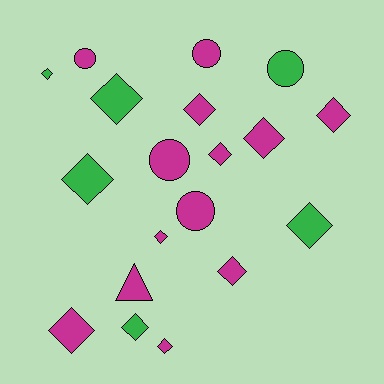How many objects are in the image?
There are 19 objects.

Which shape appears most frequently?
Diamond, with 13 objects.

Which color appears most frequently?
Magenta, with 13 objects.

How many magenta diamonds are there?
There are 8 magenta diamonds.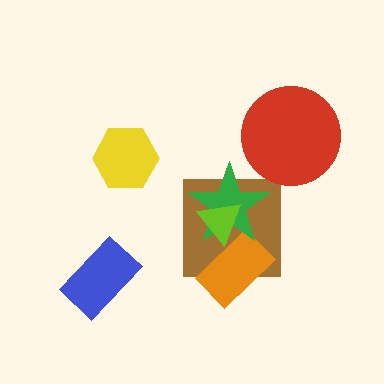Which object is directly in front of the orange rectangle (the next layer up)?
The green star is directly in front of the orange rectangle.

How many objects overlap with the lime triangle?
3 objects overlap with the lime triangle.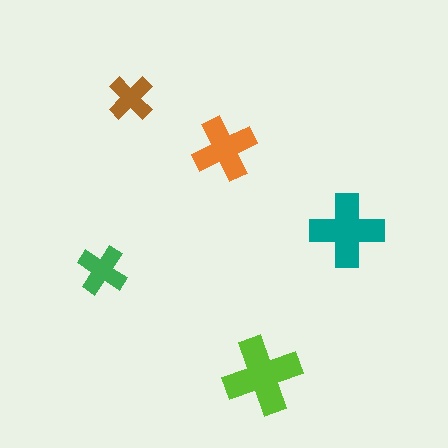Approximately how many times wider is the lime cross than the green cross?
About 1.5 times wider.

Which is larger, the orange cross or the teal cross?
The teal one.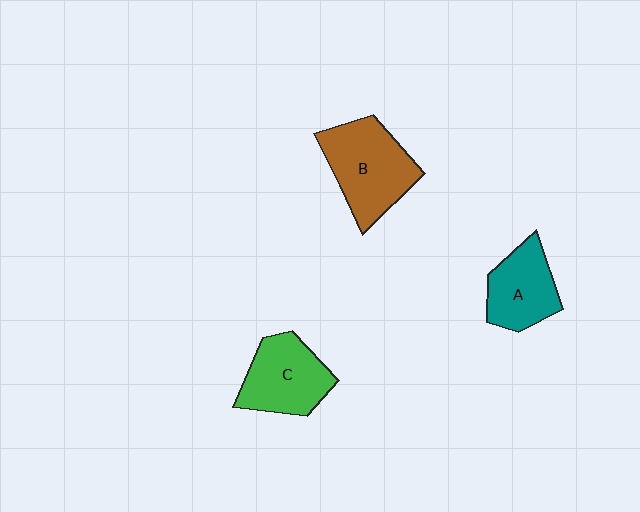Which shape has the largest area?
Shape B (brown).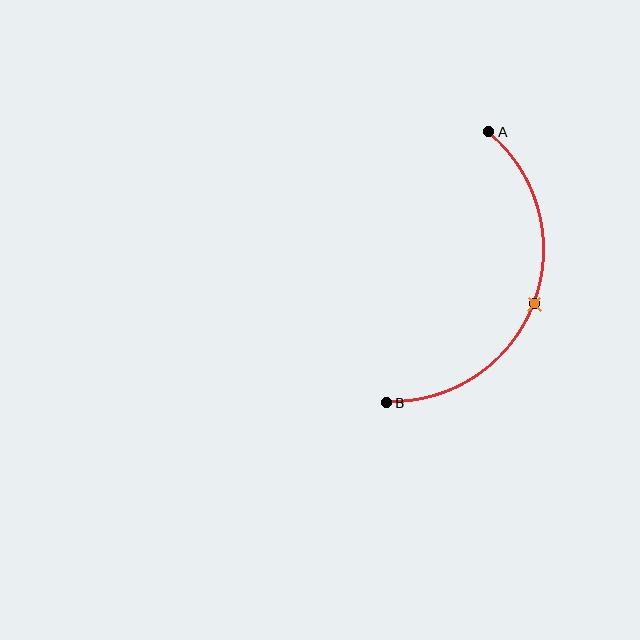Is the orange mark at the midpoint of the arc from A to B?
Yes. The orange mark lies on the arc at equal arc-length from both A and B — it is the arc midpoint.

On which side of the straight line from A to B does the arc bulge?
The arc bulges to the right of the straight line connecting A and B.